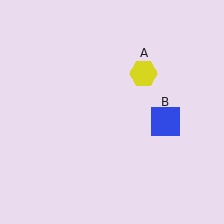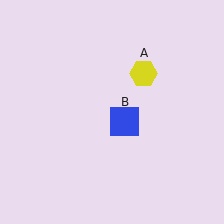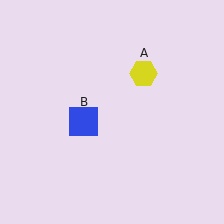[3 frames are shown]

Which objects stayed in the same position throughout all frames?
Yellow hexagon (object A) remained stationary.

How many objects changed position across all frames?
1 object changed position: blue square (object B).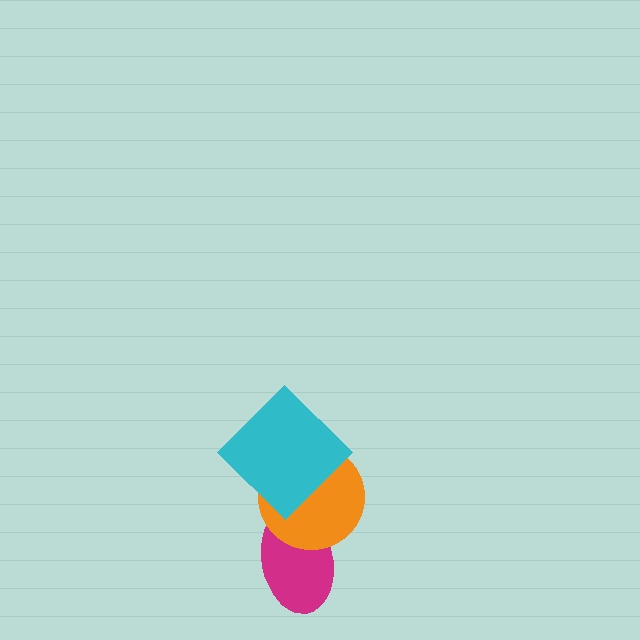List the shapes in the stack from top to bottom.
From top to bottom: the cyan diamond, the orange circle, the magenta ellipse.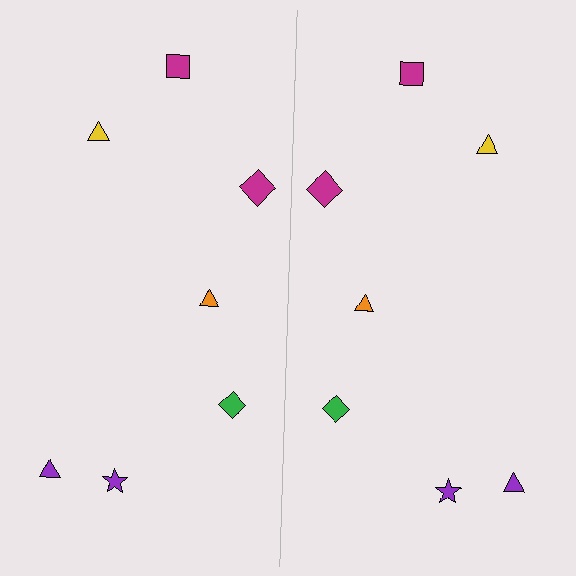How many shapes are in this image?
There are 14 shapes in this image.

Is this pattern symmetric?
Yes, this pattern has bilateral (reflection) symmetry.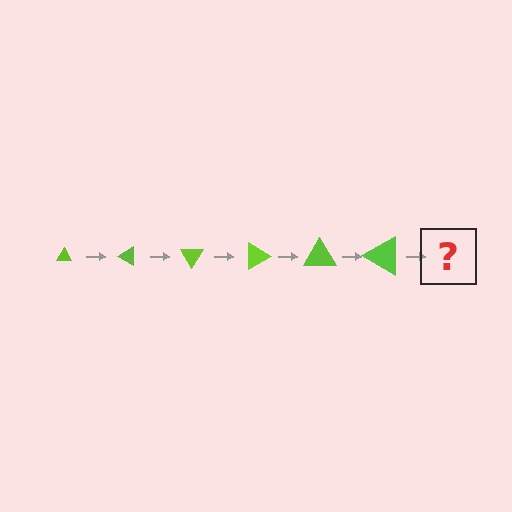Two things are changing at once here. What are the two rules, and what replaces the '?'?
The two rules are that the triangle grows larger each step and it rotates 30 degrees each step. The '?' should be a triangle, larger than the previous one and rotated 180 degrees from the start.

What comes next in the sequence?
The next element should be a triangle, larger than the previous one and rotated 180 degrees from the start.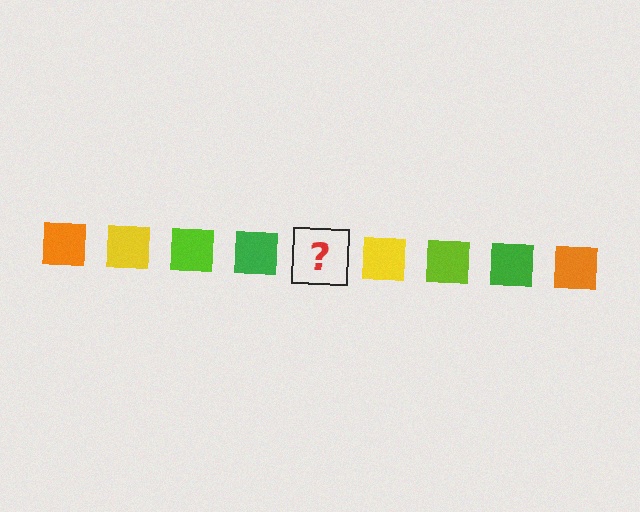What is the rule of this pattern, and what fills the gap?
The rule is that the pattern cycles through orange, yellow, lime, green squares. The gap should be filled with an orange square.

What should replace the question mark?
The question mark should be replaced with an orange square.